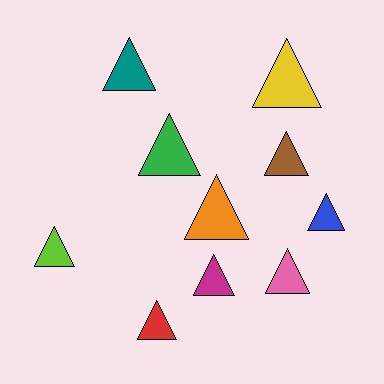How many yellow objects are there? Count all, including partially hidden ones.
There is 1 yellow object.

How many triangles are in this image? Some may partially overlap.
There are 10 triangles.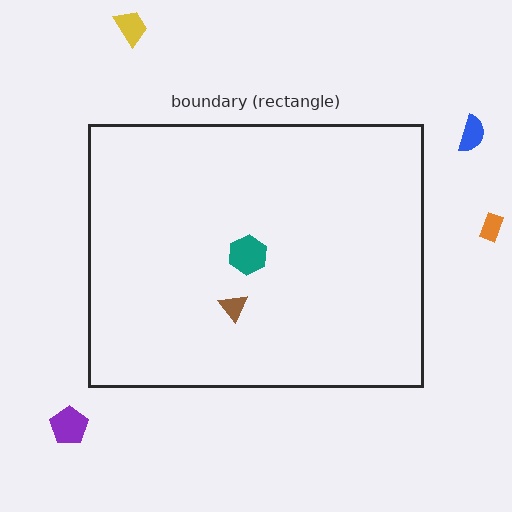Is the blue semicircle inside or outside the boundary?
Outside.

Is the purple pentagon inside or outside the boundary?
Outside.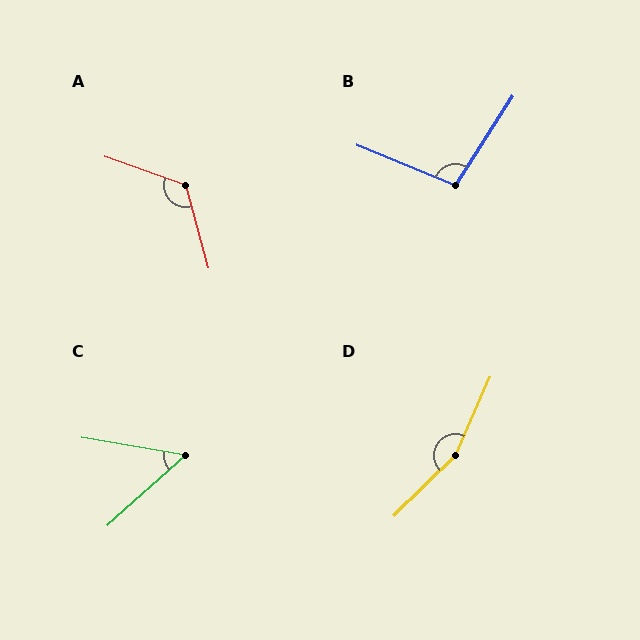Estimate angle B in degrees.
Approximately 100 degrees.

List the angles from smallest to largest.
C (52°), B (100°), A (125°), D (158°).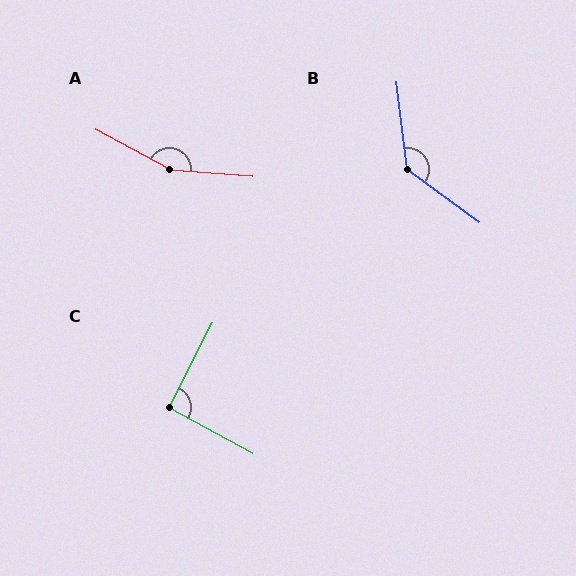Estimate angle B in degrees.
Approximately 133 degrees.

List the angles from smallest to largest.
C (91°), B (133°), A (156°).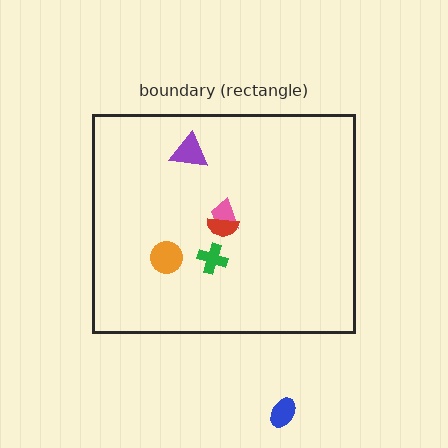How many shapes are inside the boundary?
5 inside, 1 outside.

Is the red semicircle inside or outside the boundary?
Inside.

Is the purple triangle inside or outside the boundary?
Inside.